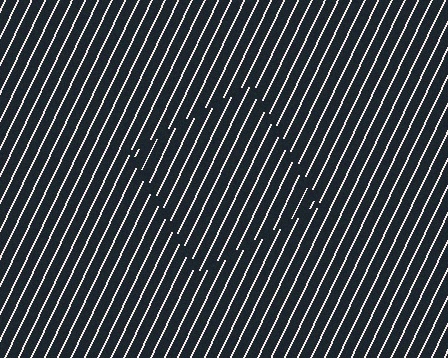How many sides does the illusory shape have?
4 sides — the line-ends trace a square.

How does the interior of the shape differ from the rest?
The interior of the shape contains the same grating, shifted by half a period — the contour is defined by the phase discontinuity where line-ends from the inner and outer gratings abut.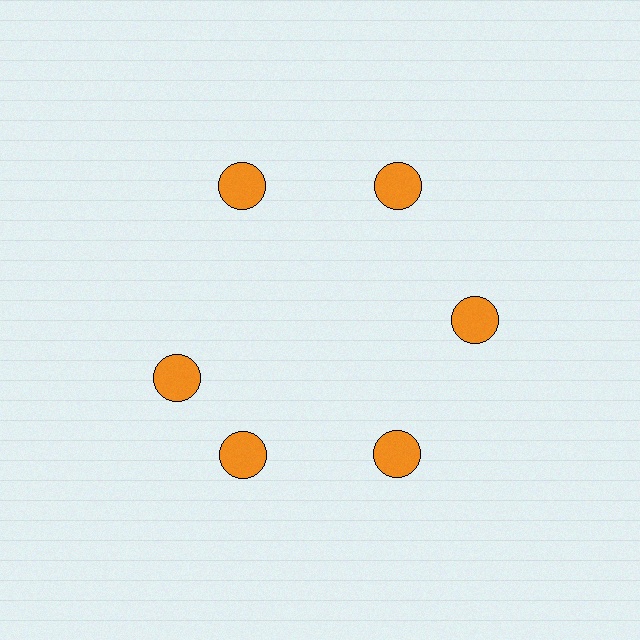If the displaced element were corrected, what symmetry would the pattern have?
It would have 6-fold rotational symmetry — the pattern would map onto itself every 60 degrees.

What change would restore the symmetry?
The symmetry would be restored by rotating it back into even spacing with its neighbors so that all 6 circles sit at equal angles and equal distance from the center.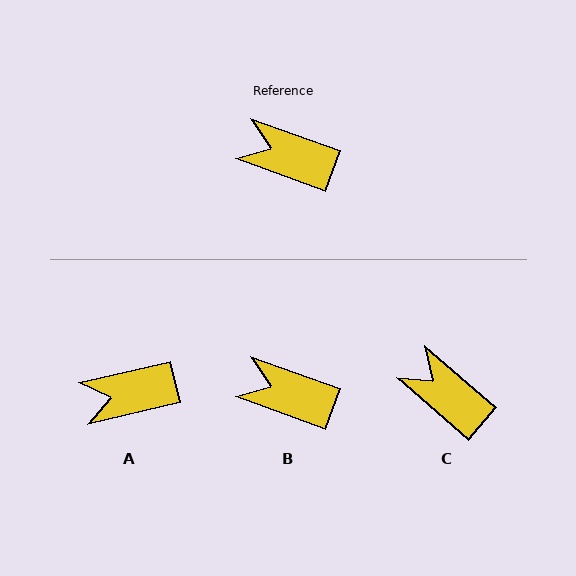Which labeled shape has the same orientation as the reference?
B.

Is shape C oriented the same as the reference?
No, it is off by about 21 degrees.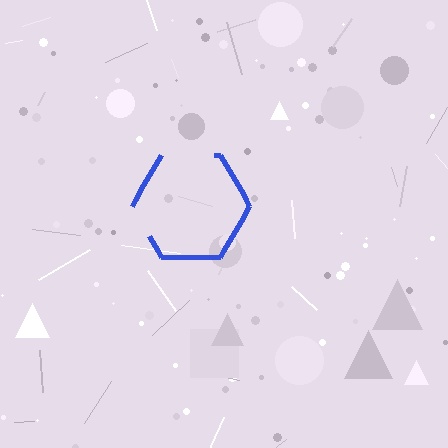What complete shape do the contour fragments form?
The contour fragments form a hexagon.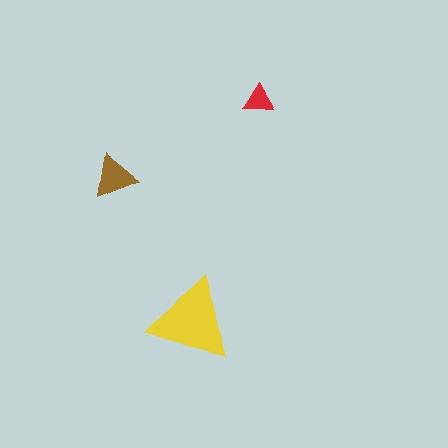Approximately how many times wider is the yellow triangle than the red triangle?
About 3 times wider.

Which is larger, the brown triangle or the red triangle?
The brown one.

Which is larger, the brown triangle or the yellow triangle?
The yellow one.